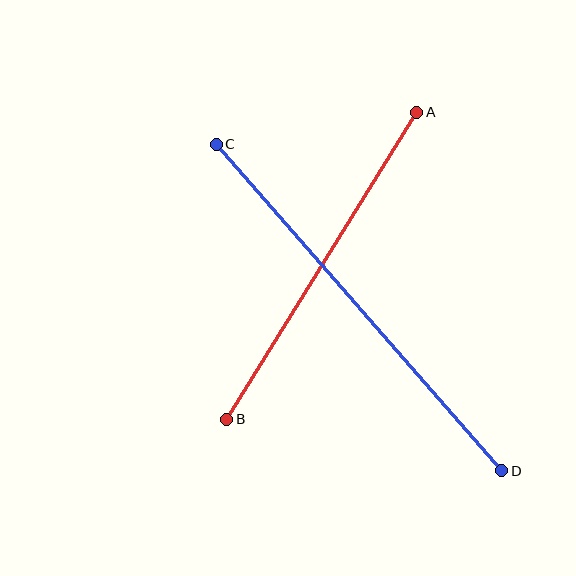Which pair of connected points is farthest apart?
Points C and D are farthest apart.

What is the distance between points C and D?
The distance is approximately 434 pixels.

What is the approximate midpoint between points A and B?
The midpoint is at approximately (322, 266) pixels.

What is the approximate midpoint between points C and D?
The midpoint is at approximately (359, 308) pixels.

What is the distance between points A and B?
The distance is approximately 361 pixels.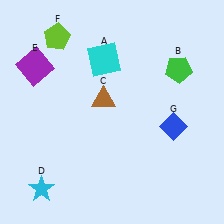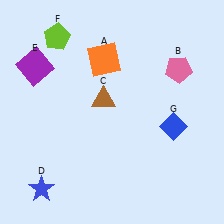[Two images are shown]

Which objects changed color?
A changed from cyan to orange. B changed from green to pink. D changed from cyan to blue.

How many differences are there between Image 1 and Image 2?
There are 3 differences between the two images.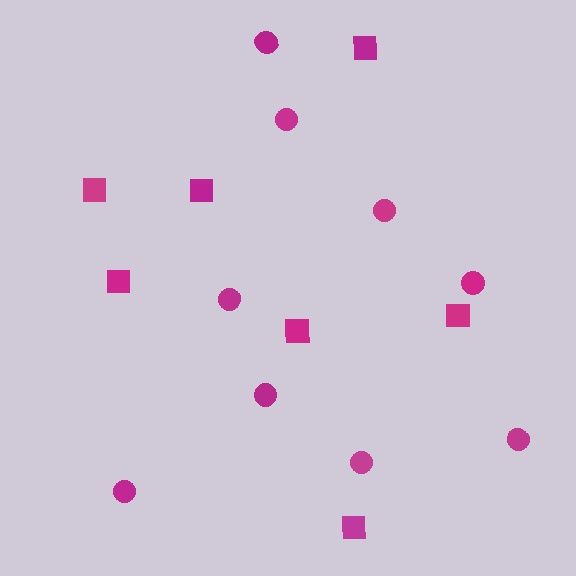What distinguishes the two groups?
There are 2 groups: one group of squares (7) and one group of circles (9).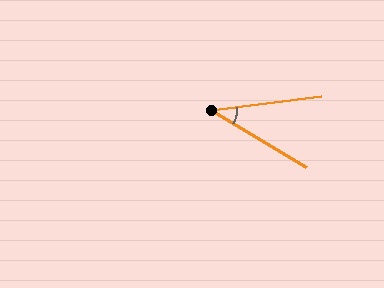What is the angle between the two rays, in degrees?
Approximately 38 degrees.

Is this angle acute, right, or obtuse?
It is acute.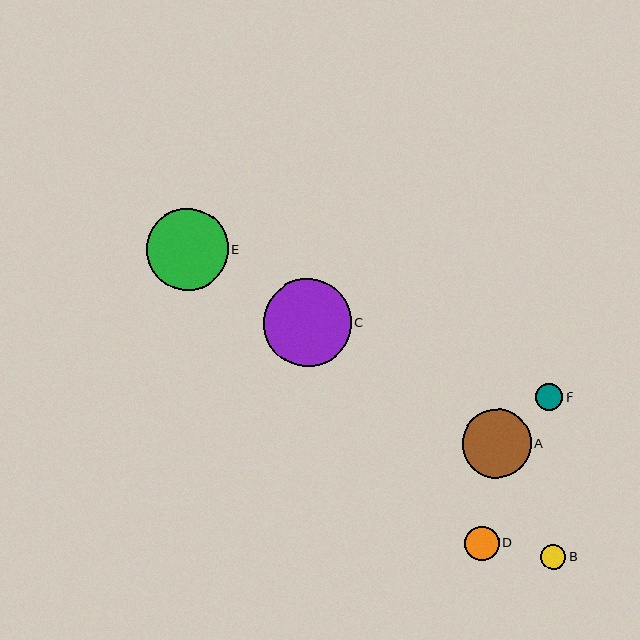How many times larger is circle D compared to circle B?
Circle D is approximately 1.4 times the size of circle B.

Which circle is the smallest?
Circle B is the smallest with a size of approximately 25 pixels.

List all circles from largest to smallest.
From largest to smallest: C, E, A, D, F, B.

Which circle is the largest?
Circle C is the largest with a size of approximately 88 pixels.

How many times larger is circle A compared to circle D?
Circle A is approximately 2.0 times the size of circle D.